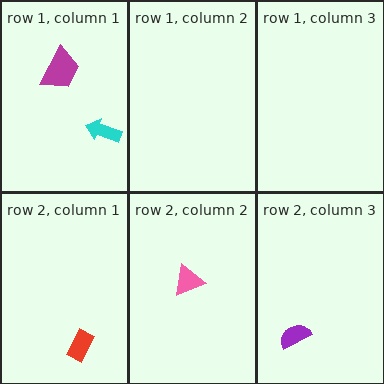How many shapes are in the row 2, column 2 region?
1.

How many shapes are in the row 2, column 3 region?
1.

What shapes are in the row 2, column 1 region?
The red rectangle.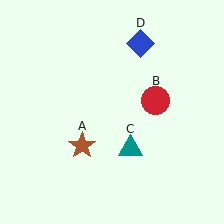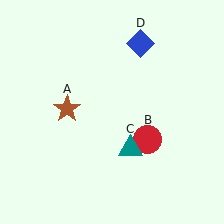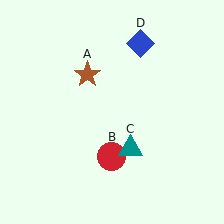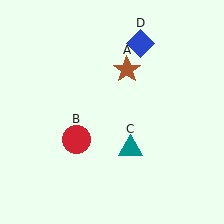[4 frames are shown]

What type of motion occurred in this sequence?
The brown star (object A), red circle (object B) rotated clockwise around the center of the scene.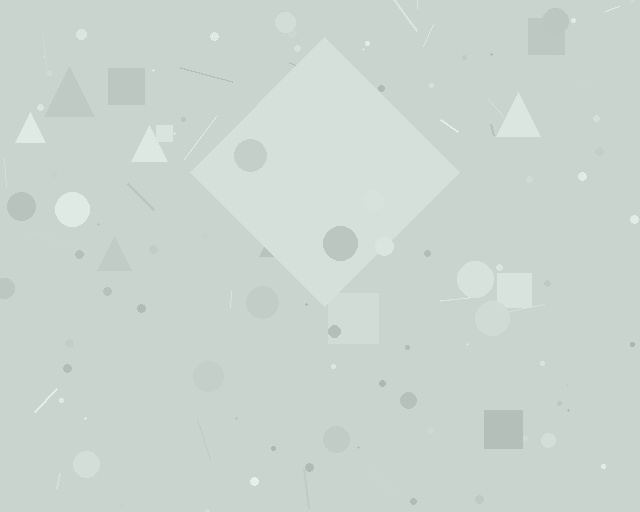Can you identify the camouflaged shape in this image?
The camouflaged shape is a diamond.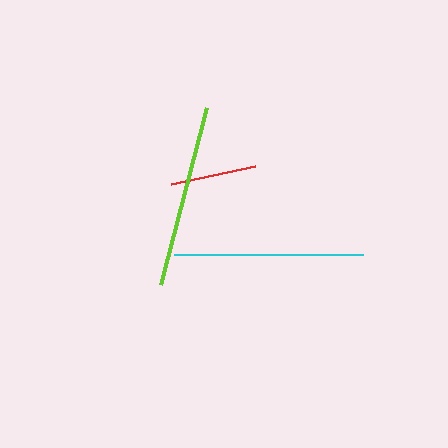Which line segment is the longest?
The cyan line is the longest at approximately 190 pixels.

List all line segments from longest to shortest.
From longest to shortest: cyan, lime, red.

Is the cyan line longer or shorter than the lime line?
The cyan line is longer than the lime line.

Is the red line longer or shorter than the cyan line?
The cyan line is longer than the red line.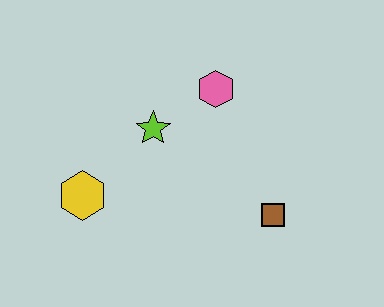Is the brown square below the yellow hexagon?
Yes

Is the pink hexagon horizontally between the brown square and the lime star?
Yes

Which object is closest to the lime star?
The pink hexagon is closest to the lime star.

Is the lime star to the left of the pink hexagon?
Yes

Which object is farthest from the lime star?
The brown square is farthest from the lime star.